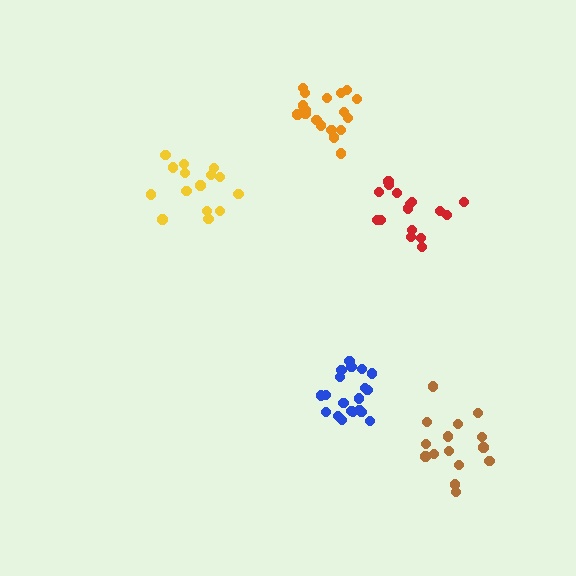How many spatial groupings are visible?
There are 5 spatial groupings.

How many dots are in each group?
Group 1: 15 dots, Group 2: 15 dots, Group 3: 16 dots, Group 4: 19 dots, Group 5: 20 dots (85 total).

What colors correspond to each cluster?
The clusters are colored: brown, yellow, red, orange, blue.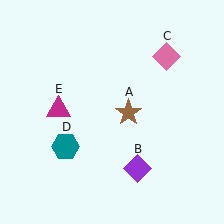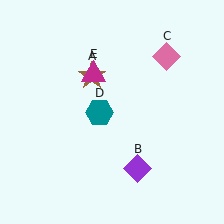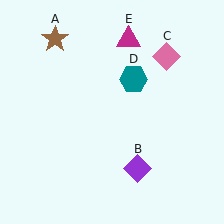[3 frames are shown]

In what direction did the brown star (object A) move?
The brown star (object A) moved up and to the left.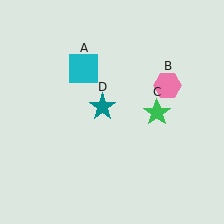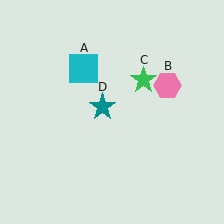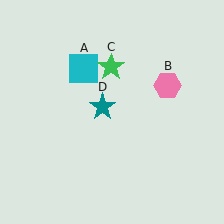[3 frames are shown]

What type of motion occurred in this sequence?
The green star (object C) rotated counterclockwise around the center of the scene.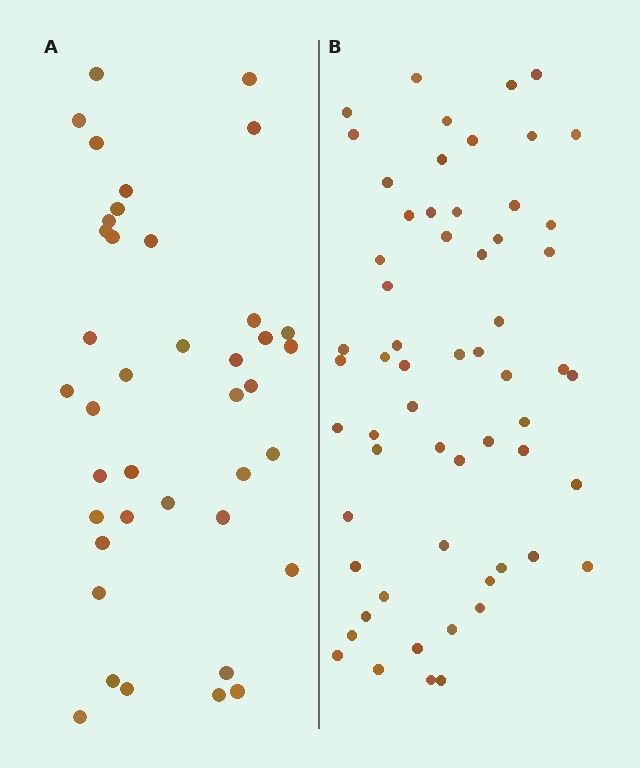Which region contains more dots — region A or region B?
Region B (the right region) has more dots.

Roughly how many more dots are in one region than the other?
Region B has approximately 20 more dots than region A.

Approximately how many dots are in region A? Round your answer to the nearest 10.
About 40 dots.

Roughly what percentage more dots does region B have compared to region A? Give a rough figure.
About 50% more.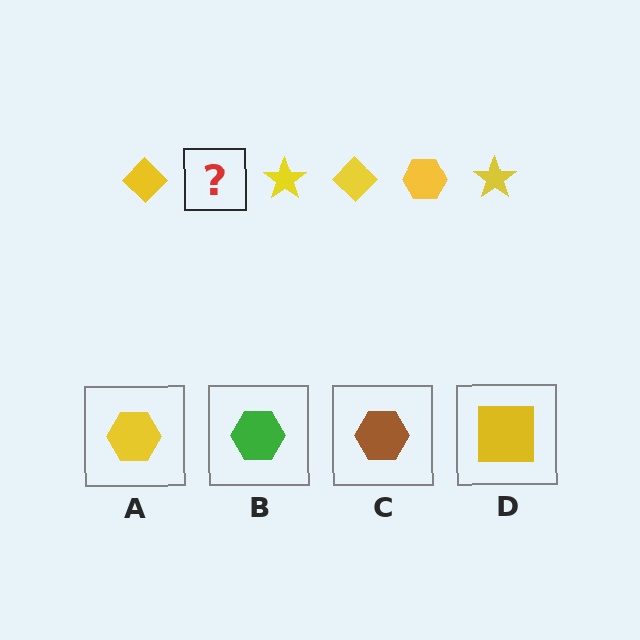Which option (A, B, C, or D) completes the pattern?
A.